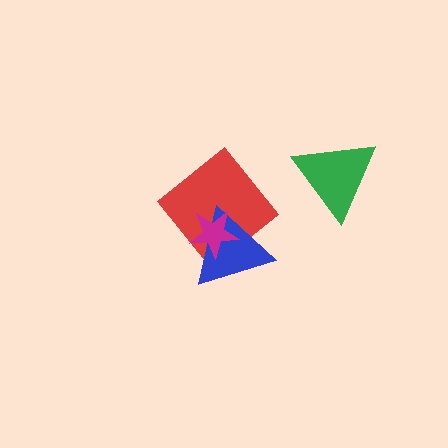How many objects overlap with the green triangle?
0 objects overlap with the green triangle.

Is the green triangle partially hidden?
No, no other shape covers it.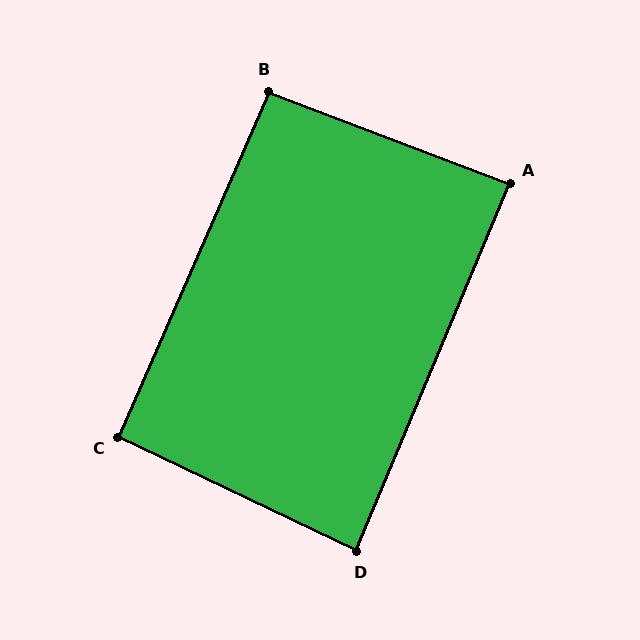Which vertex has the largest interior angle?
B, at approximately 93 degrees.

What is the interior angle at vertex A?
Approximately 88 degrees (approximately right).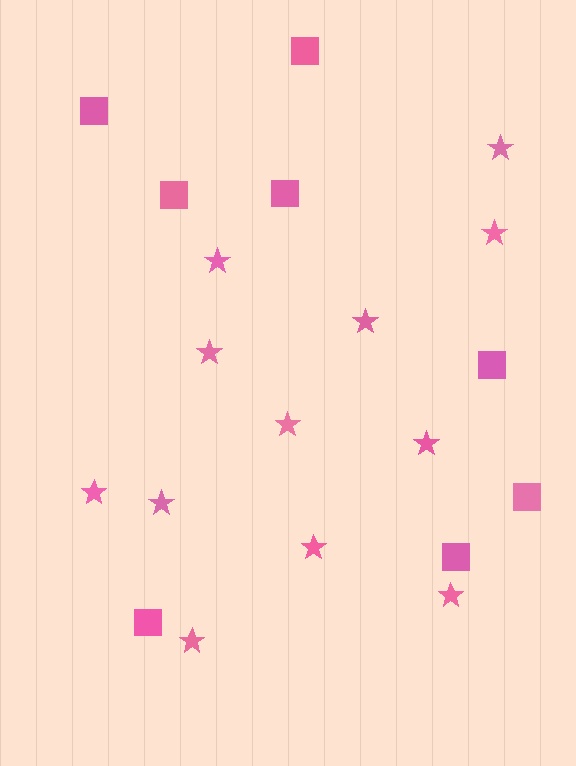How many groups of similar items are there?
There are 2 groups: one group of squares (8) and one group of stars (12).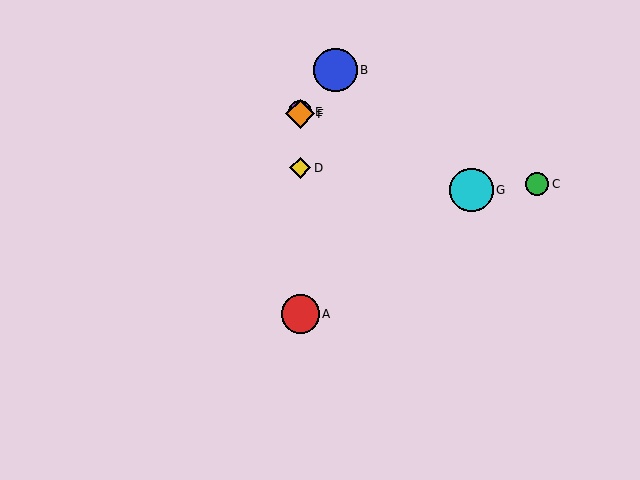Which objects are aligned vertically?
Objects A, D, E, F are aligned vertically.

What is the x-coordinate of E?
Object E is at x≈300.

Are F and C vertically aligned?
No, F is at x≈300 and C is at x≈537.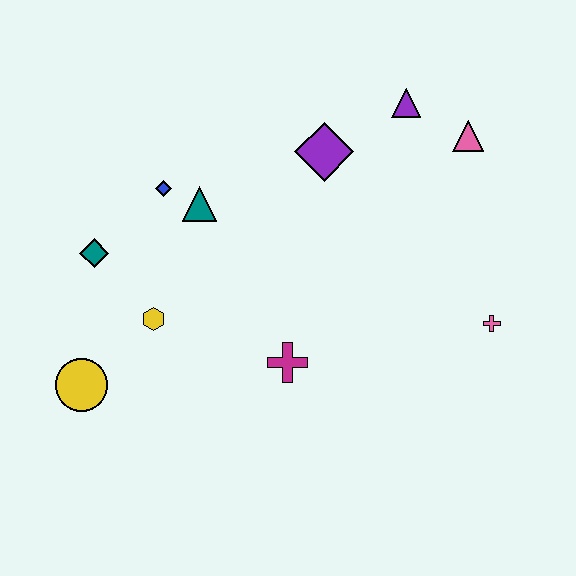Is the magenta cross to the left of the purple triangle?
Yes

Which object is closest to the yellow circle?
The yellow hexagon is closest to the yellow circle.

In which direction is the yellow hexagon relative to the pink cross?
The yellow hexagon is to the left of the pink cross.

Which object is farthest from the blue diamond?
The pink cross is farthest from the blue diamond.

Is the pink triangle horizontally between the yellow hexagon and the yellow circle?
No